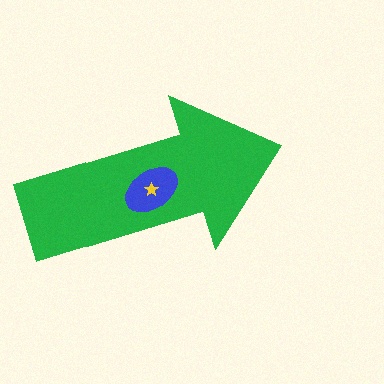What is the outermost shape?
The green arrow.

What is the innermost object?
The yellow star.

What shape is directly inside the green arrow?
The blue ellipse.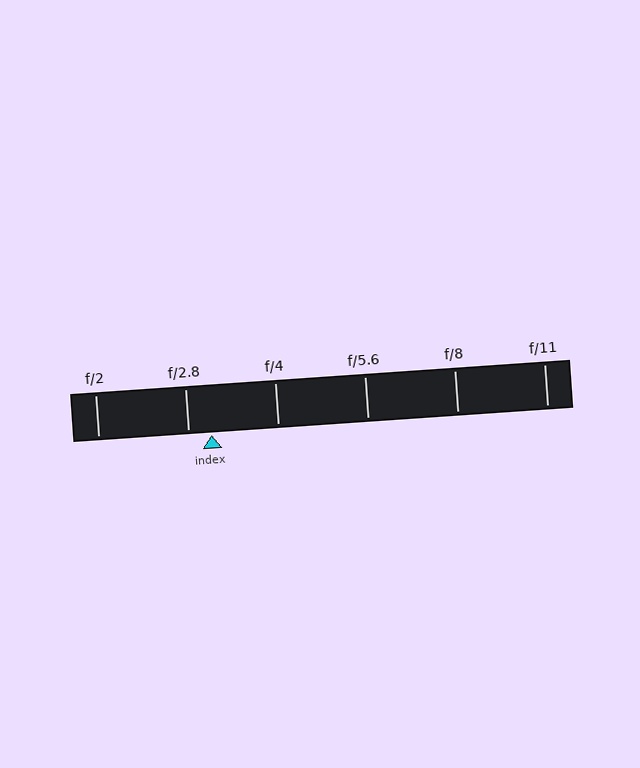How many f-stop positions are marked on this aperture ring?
There are 6 f-stop positions marked.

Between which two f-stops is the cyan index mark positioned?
The index mark is between f/2.8 and f/4.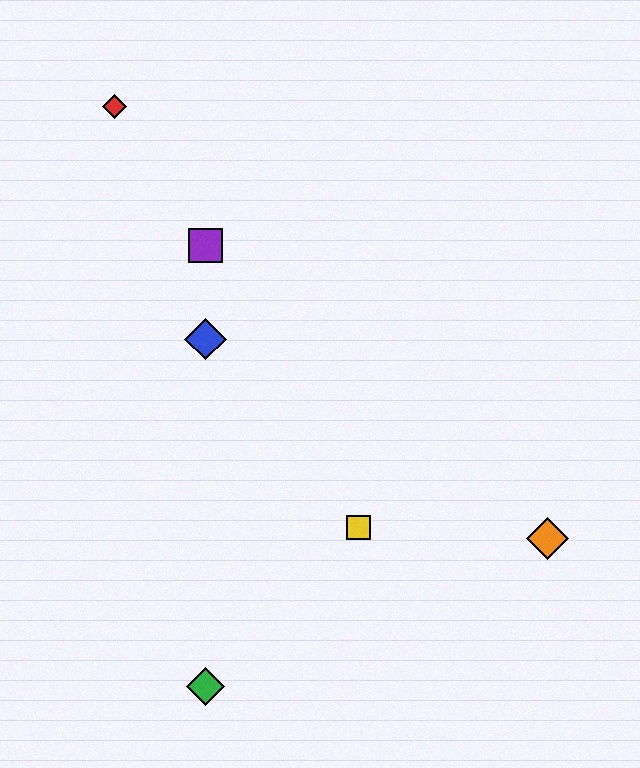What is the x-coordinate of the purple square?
The purple square is at x≈206.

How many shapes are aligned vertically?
3 shapes (the blue diamond, the green diamond, the purple square) are aligned vertically.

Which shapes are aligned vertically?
The blue diamond, the green diamond, the purple square are aligned vertically.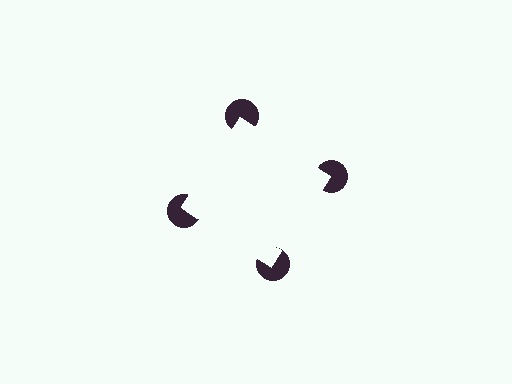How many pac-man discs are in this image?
There are 4 — one at each vertex of the illusory square.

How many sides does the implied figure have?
4 sides.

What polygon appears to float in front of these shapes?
An illusory square — its edges are inferred from the aligned wedge cuts in the pac-man discs, not physically drawn.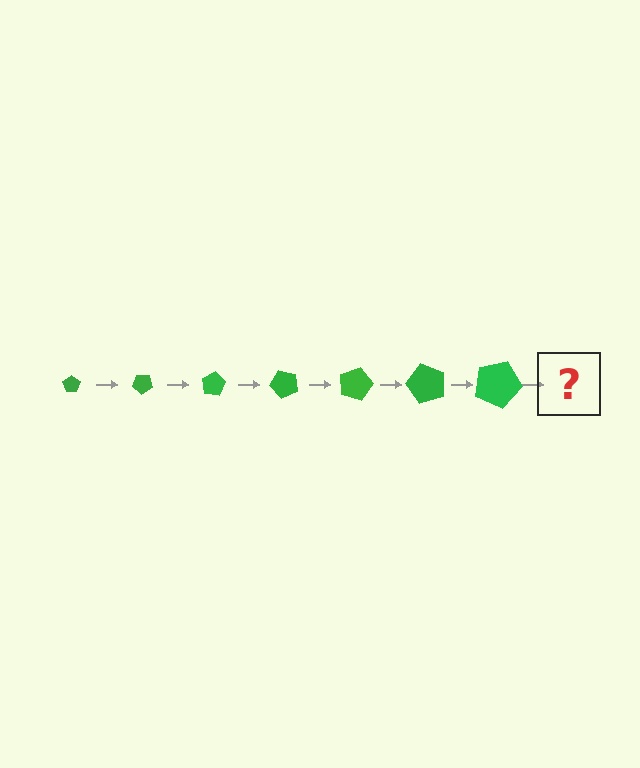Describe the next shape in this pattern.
It should be a pentagon, larger than the previous one and rotated 280 degrees from the start.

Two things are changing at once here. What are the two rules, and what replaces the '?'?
The two rules are that the pentagon grows larger each step and it rotates 40 degrees each step. The '?' should be a pentagon, larger than the previous one and rotated 280 degrees from the start.